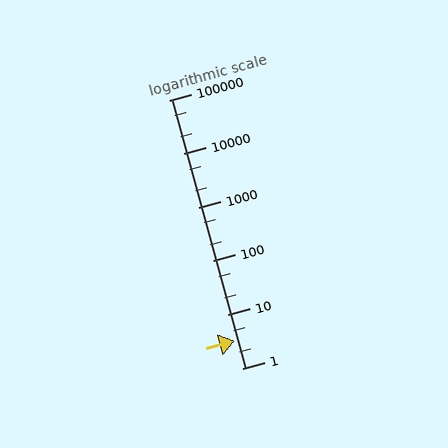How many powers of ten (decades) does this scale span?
The scale spans 5 decades, from 1 to 100000.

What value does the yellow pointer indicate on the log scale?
The pointer indicates approximately 3.2.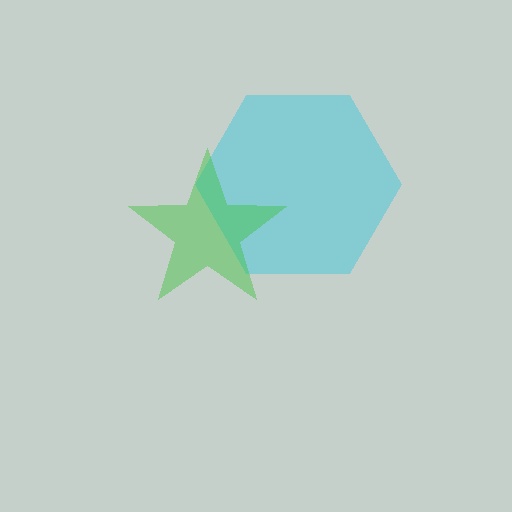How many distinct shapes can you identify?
There are 2 distinct shapes: a cyan hexagon, a green star.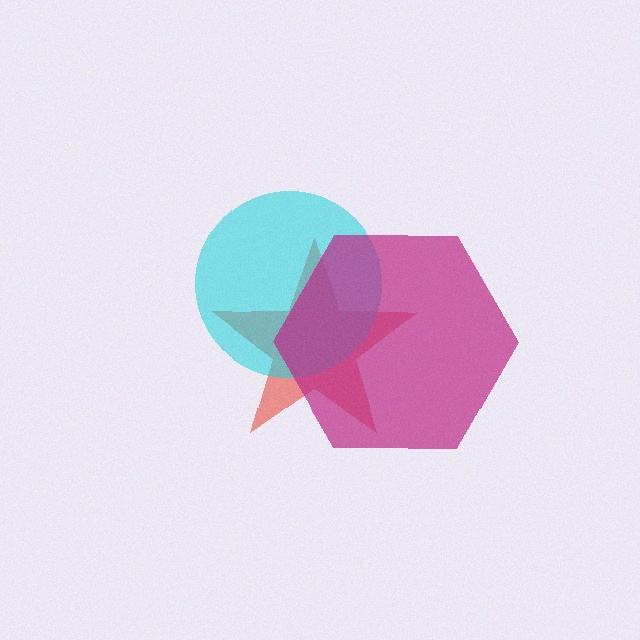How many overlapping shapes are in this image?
There are 3 overlapping shapes in the image.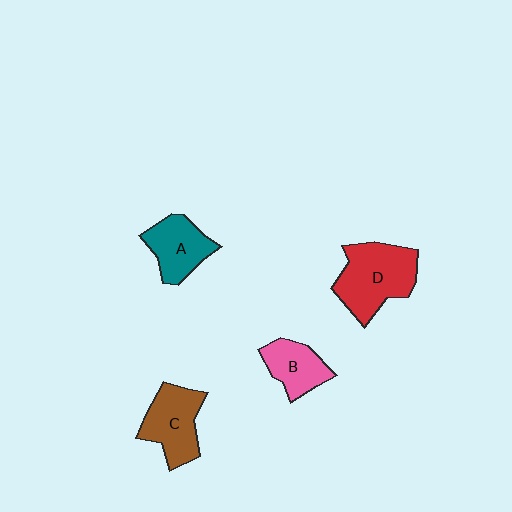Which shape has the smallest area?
Shape B (pink).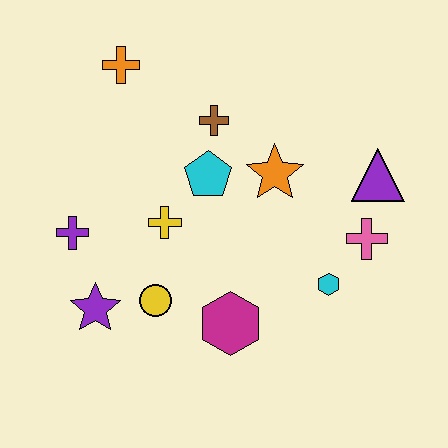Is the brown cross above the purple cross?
Yes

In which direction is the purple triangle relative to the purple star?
The purple triangle is to the right of the purple star.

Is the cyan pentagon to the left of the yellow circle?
No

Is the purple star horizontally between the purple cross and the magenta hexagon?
Yes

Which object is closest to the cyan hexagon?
The pink cross is closest to the cyan hexagon.